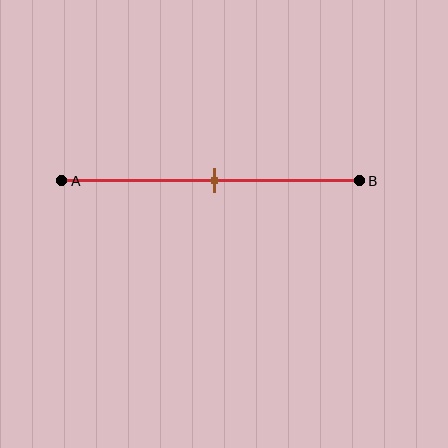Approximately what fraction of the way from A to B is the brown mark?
The brown mark is approximately 50% of the way from A to B.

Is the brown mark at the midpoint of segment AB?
Yes, the mark is approximately at the midpoint.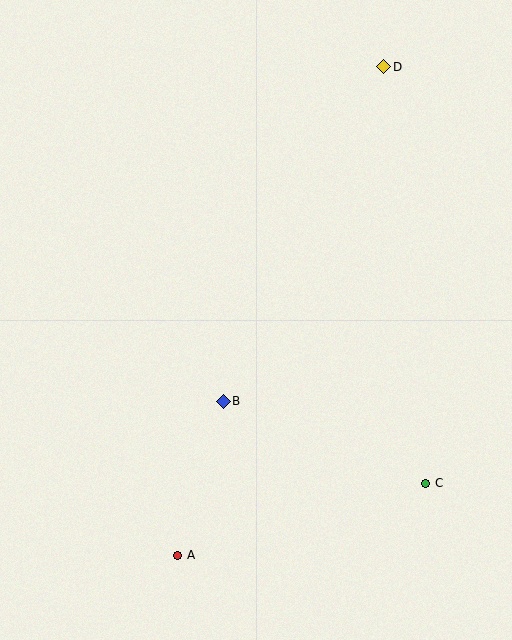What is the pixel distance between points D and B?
The distance between D and B is 371 pixels.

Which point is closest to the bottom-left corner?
Point A is closest to the bottom-left corner.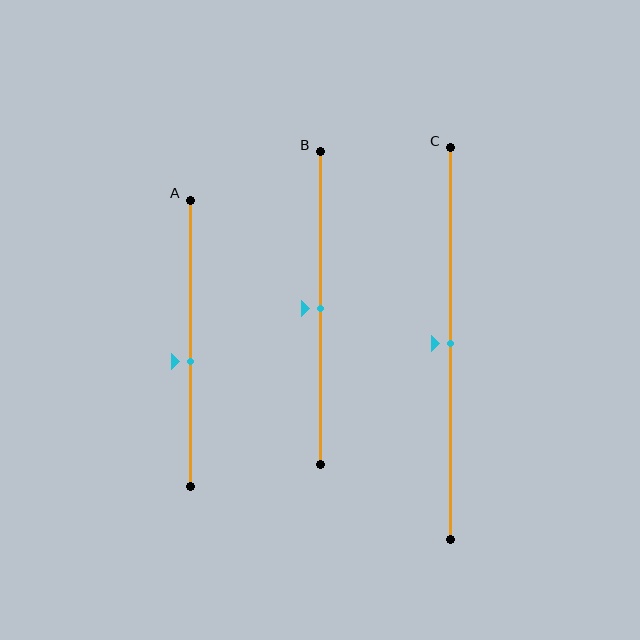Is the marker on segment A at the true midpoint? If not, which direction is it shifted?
No, the marker on segment A is shifted downward by about 6% of the segment length.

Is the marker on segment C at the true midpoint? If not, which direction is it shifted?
Yes, the marker on segment C is at the true midpoint.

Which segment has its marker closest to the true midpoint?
Segment B has its marker closest to the true midpoint.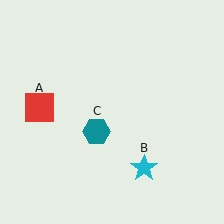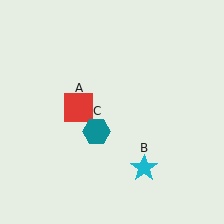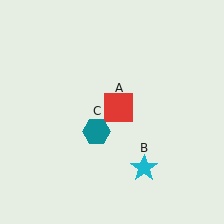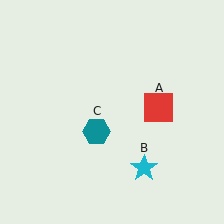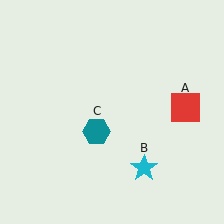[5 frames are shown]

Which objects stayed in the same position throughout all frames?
Cyan star (object B) and teal hexagon (object C) remained stationary.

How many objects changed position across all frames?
1 object changed position: red square (object A).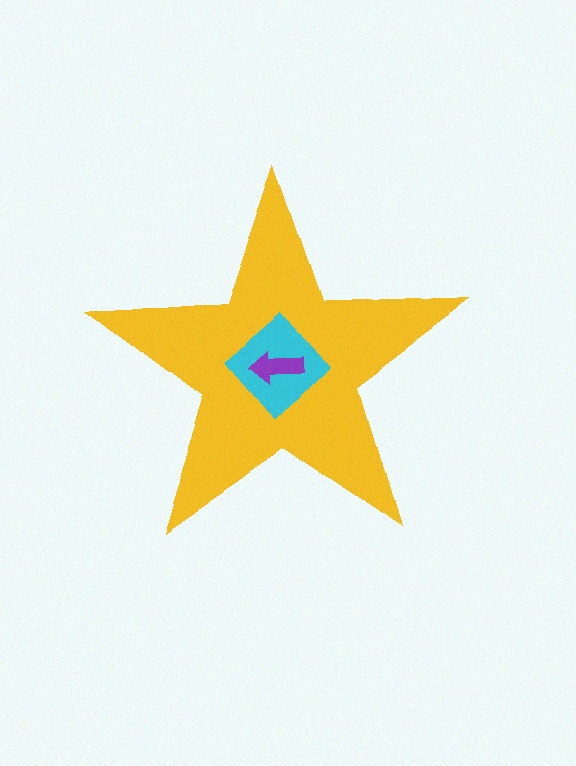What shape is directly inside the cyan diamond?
The purple arrow.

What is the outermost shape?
The yellow star.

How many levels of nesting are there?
3.